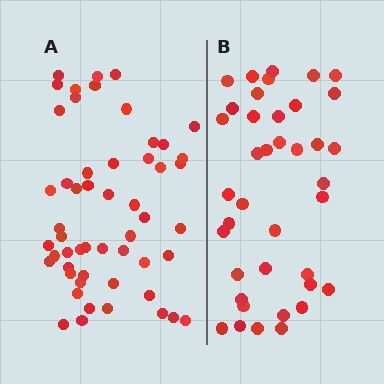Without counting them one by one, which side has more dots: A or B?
Region A (the left region) has more dots.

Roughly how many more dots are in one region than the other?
Region A has approximately 15 more dots than region B.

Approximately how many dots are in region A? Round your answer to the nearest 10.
About 50 dots. (The exact count is 53, which rounds to 50.)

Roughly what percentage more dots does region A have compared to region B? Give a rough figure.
About 35% more.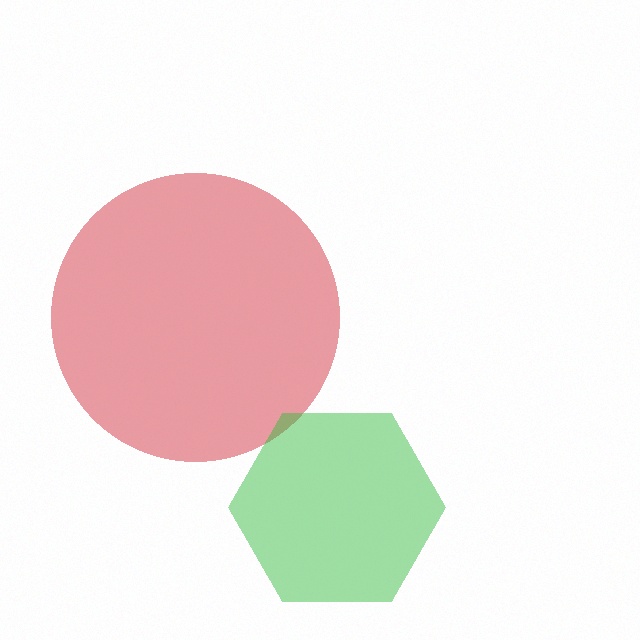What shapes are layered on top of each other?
The layered shapes are: a red circle, a green hexagon.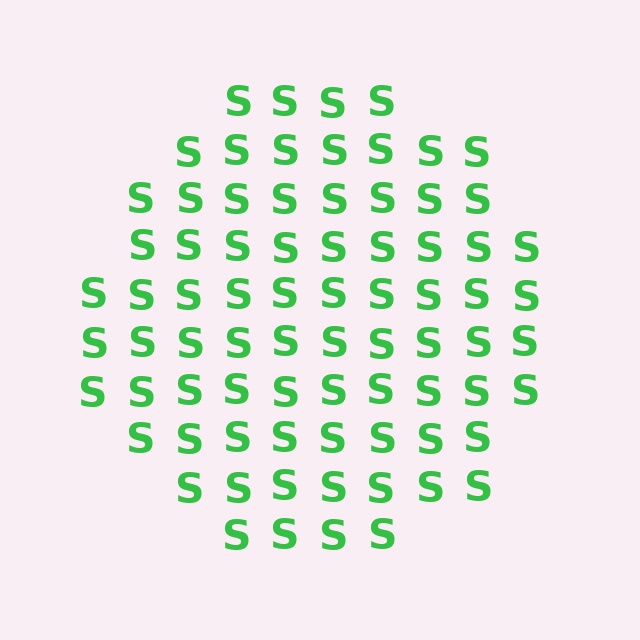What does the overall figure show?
The overall figure shows a circle.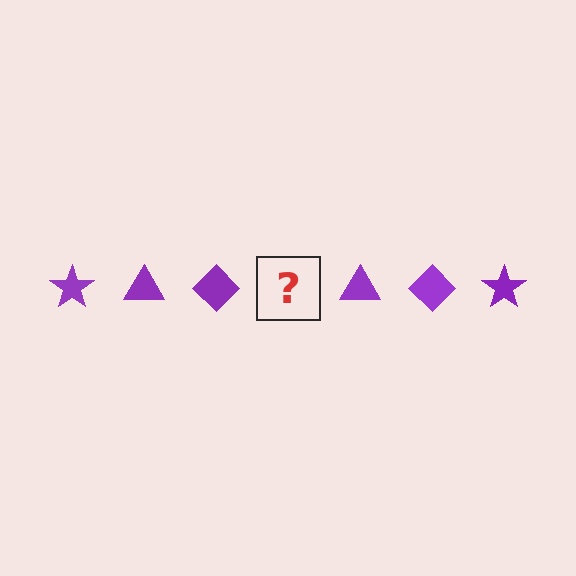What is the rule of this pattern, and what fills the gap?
The rule is that the pattern cycles through star, triangle, diamond shapes in purple. The gap should be filled with a purple star.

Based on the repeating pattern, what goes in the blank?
The blank should be a purple star.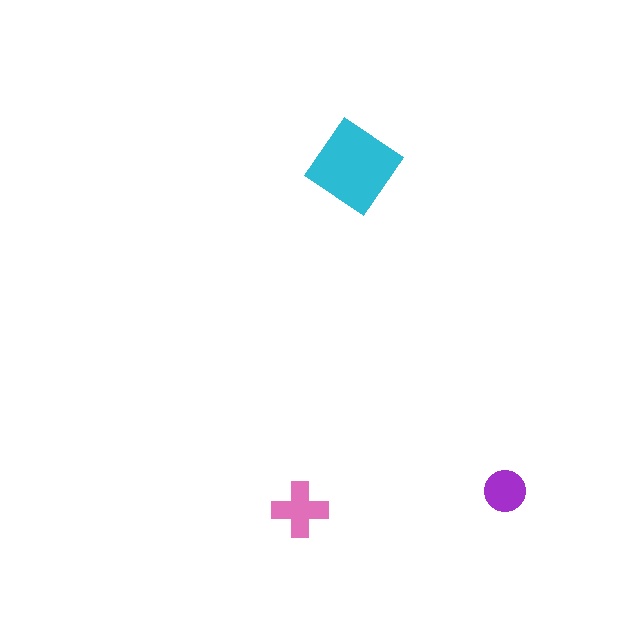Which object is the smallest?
The purple circle.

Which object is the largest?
The cyan diamond.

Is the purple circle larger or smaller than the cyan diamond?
Smaller.